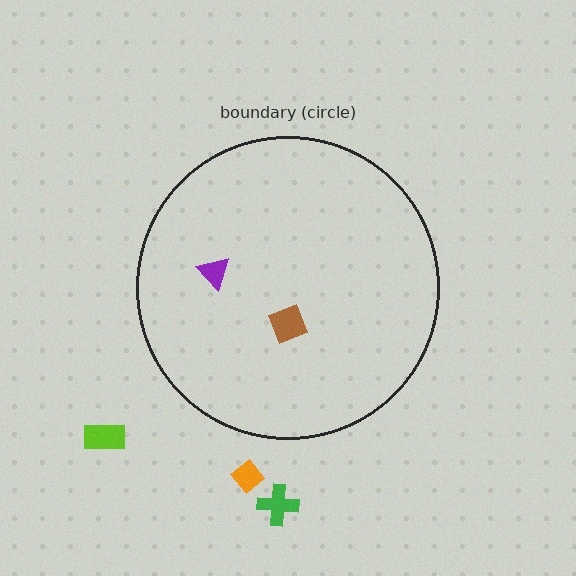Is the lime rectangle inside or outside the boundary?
Outside.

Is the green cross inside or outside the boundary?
Outside.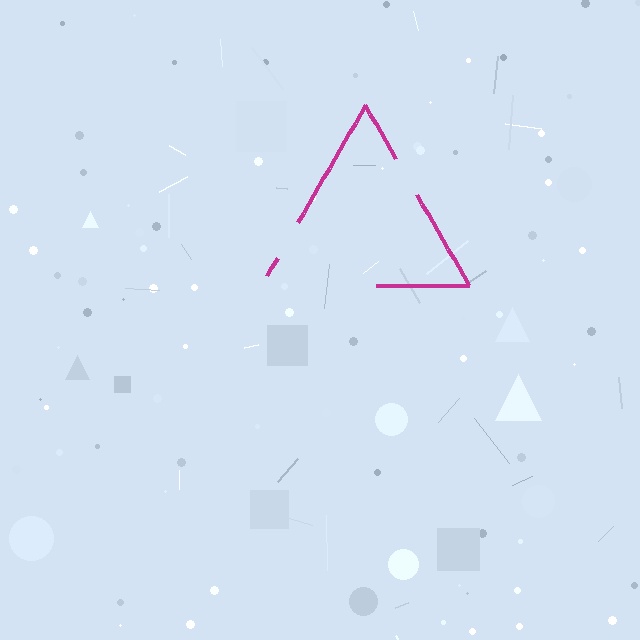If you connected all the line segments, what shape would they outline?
They would outline a triangle.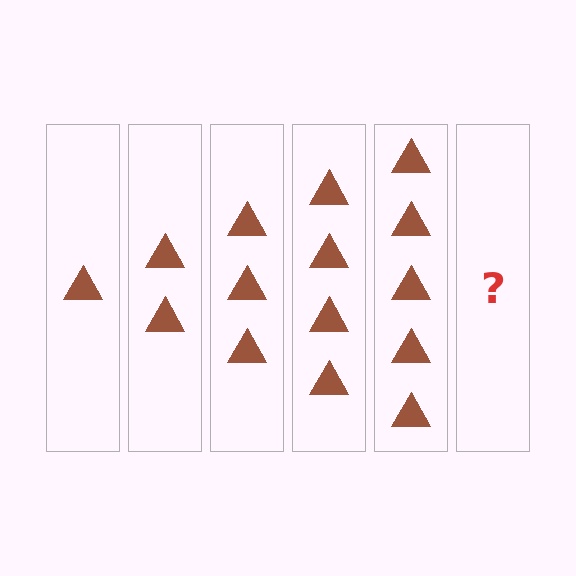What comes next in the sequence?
The next element should be 6 triangles.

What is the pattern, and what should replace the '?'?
The pattern is that each step adds one more triangle. The '?' should be 6 triangles.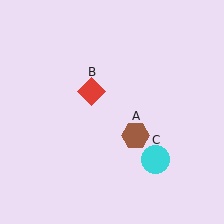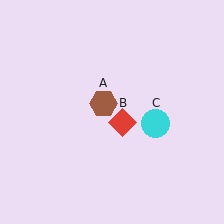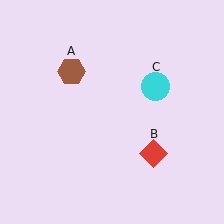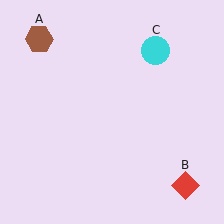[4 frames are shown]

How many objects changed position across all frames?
3 objects changed position: brown hexagon (object A), red diamond (object B), cyan circle (object C).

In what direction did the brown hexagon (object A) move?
The brown hexagon (object A) moved up and to the left.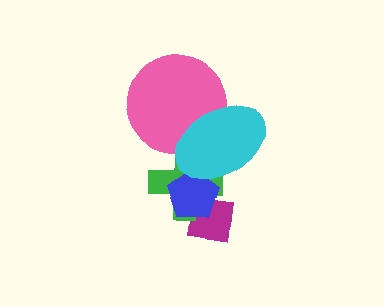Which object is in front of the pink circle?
The cyan ellipse is in front of the pink circle.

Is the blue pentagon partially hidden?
Yes, it is partially covered by another shape.